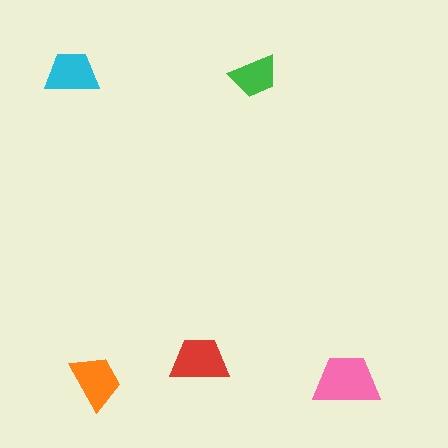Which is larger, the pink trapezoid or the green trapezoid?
The pink one.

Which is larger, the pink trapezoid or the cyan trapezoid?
The pink one.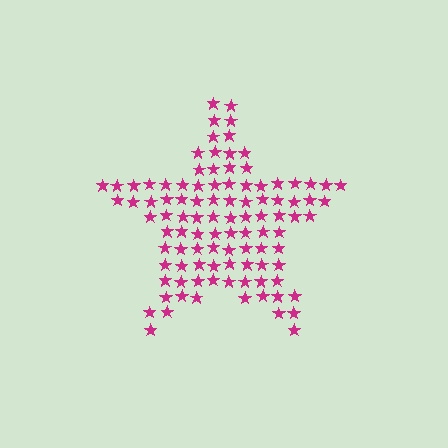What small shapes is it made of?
It is made of small stars.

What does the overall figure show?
The overall figure shows a star.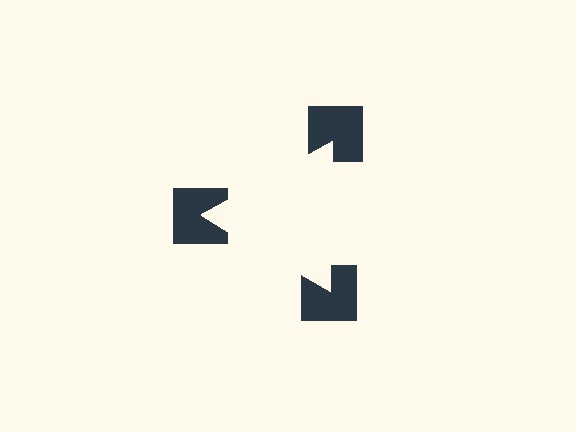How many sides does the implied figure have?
3 sides.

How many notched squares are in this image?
There are 3 — one at each vertex of the illusory triangle.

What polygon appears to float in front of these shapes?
An illusory triangle — its edges are inferred from the aligned wedge cuts in the notched squares, not physically drawn.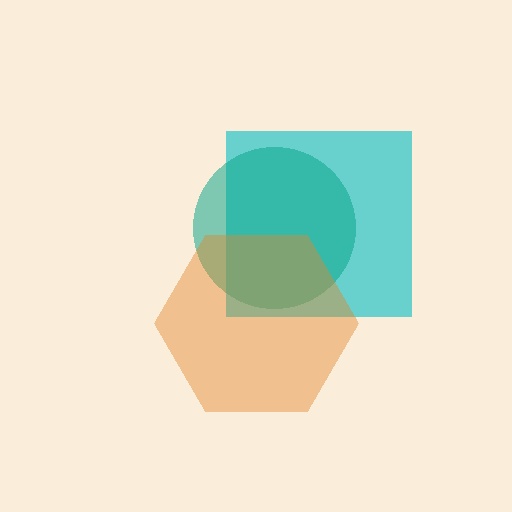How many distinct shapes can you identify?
There are 3 distinct shapes: a cyan square, a teal circle, an orange hexagon.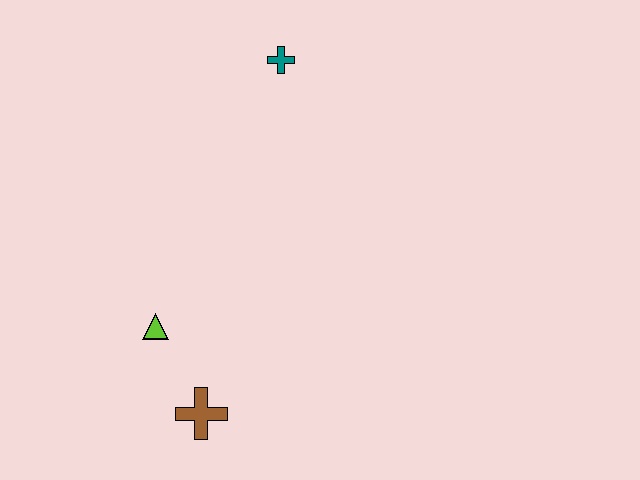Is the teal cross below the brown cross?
No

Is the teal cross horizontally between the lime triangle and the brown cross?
No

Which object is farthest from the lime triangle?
The teal cross is farthest from the lime triangle.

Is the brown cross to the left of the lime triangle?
No